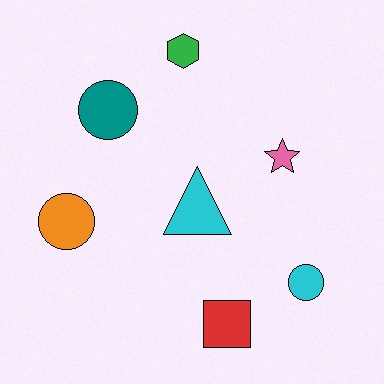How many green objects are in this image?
There is 1 green object.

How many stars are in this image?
There is 1 star.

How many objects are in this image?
There are 7 objects.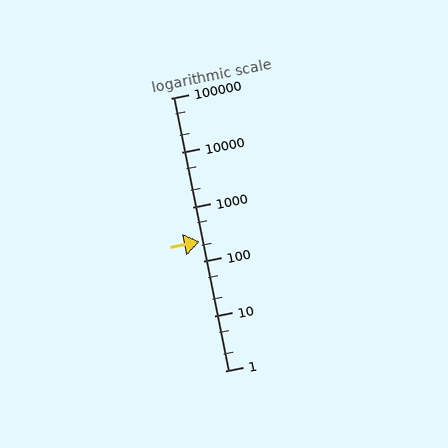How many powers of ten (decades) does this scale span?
The scale spans 5 decades, from 1 to 100000.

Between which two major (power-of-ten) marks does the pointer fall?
The pointer is between 100 and 1000.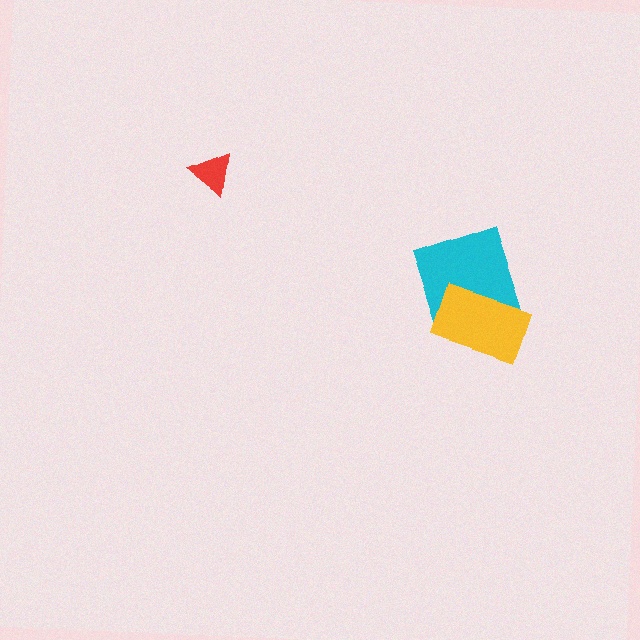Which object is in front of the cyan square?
The yellow rectangle is in front of the cyan square.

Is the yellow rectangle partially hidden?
No, no other shape covers it.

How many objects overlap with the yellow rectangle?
1 object overlaps with the yellow rectangle.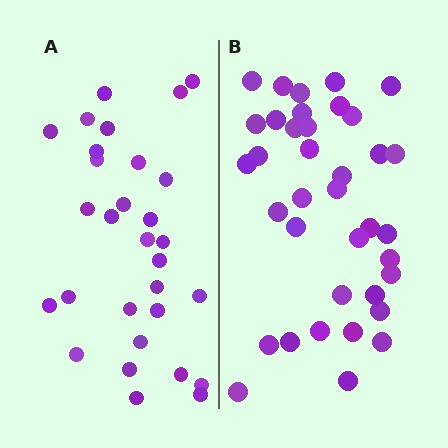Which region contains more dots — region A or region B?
Region B (the right region) has more dots.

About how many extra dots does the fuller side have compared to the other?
Region B has roughly 8 or so more dots than region A.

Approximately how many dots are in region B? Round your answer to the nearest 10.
About 40 dots. (The exact count is 37, which rounds to 40.)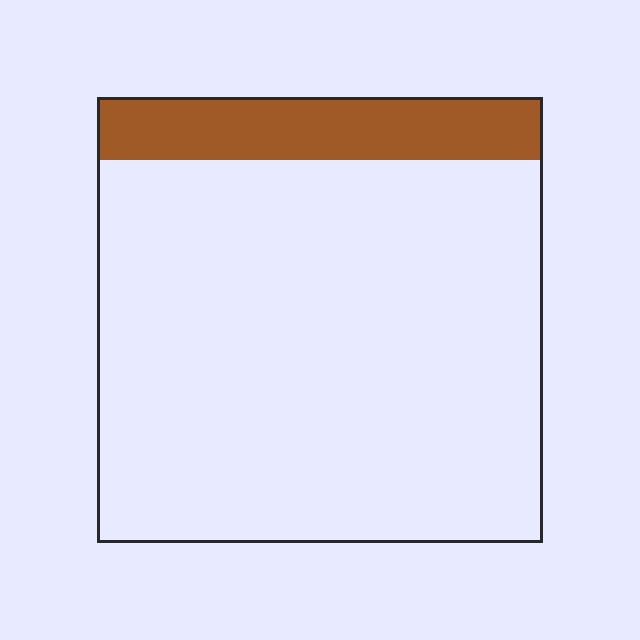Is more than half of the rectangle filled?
No.